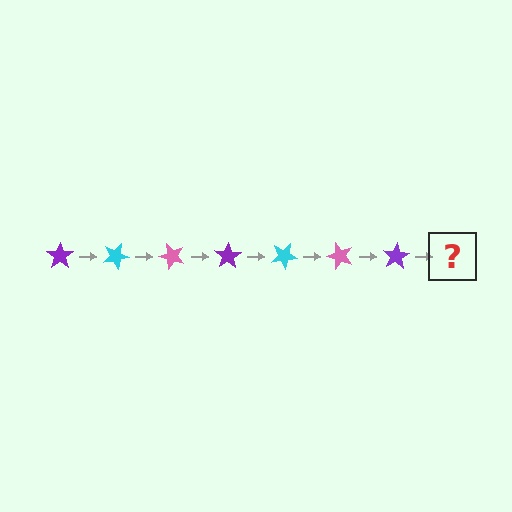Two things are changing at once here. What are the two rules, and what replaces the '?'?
The two rules are that it rotates 25 degrees each step and the color cycles through purple, cyan, and pink. The '?' should be a cyan star, rotated 175 degrees from the start.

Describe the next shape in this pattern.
It should be a cyan star, rotated 175 degrees from the start.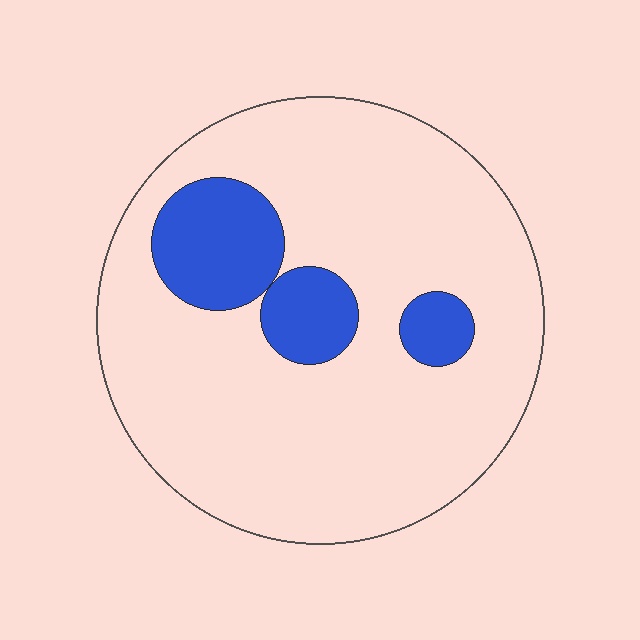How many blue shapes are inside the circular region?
3.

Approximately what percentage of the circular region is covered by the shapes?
Approximately 15%.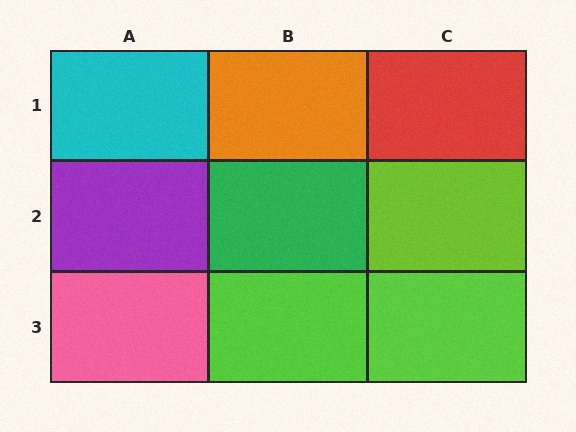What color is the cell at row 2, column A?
Purple.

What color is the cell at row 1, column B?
Orange.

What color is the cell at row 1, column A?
Cyan.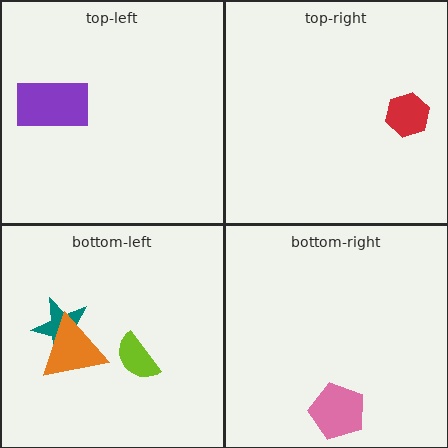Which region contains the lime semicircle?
The bottom-left region.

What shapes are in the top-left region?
The purple rectangle.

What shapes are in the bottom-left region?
The teal star, the orange triangle, the lime semicircle.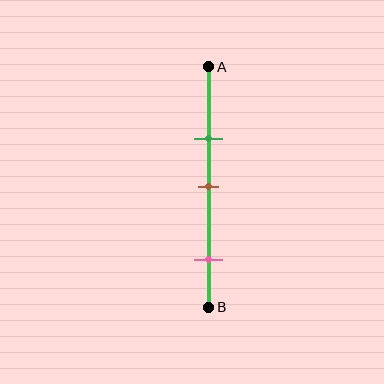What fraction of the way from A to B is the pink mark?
The pink mark is approximately 80% (0.8) of the way from A to B.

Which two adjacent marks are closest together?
The green and brown marks are the closest adjacent pair.